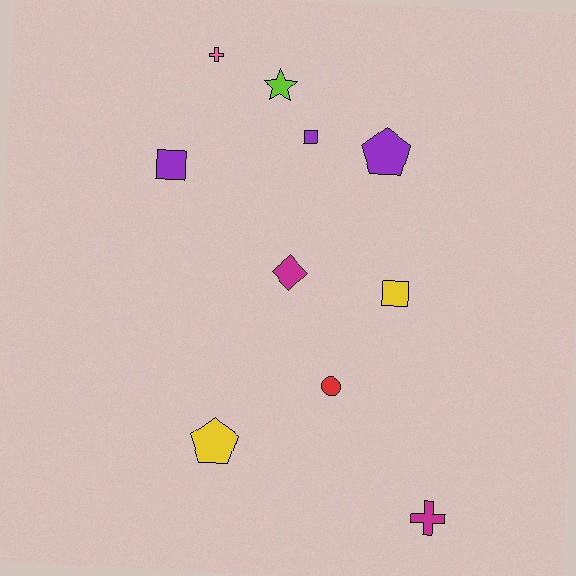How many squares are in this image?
There are 3 squares.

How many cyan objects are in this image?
There are no cyan objects.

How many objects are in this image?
There are 10 objects.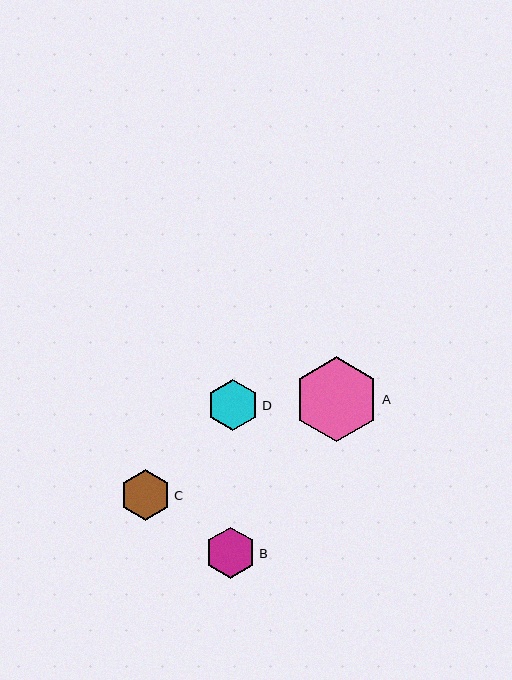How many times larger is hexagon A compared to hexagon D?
Hexagon A is approximately 1.6 times the size of hexagon D.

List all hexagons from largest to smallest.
From largest to smallest: A, D, B, C.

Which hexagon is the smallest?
Hexagon C is the smallest with a size of approximately 51 pixels.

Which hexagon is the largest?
Hexagon A is the largest with a size of approximately 85 pixels.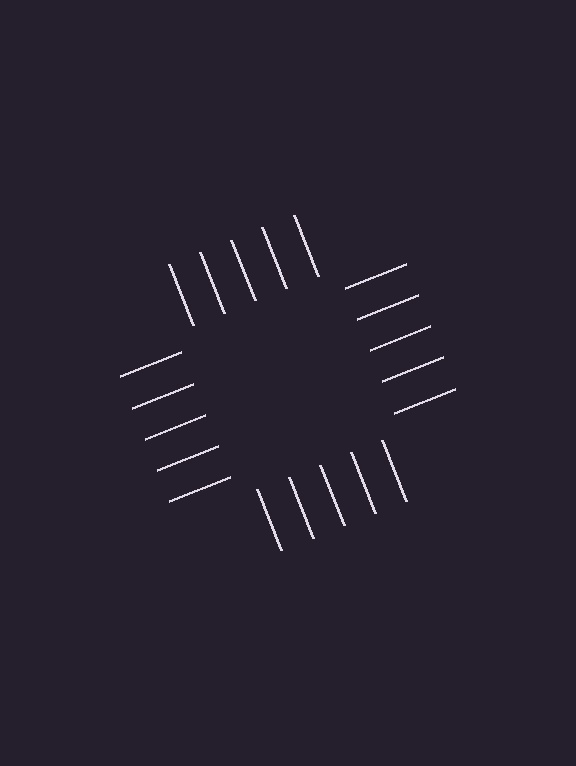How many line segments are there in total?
20 — 5 along each of the 4 edges.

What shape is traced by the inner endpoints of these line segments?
An illusory square — the line segments terminate on its edges but no continuous stroke is drawn.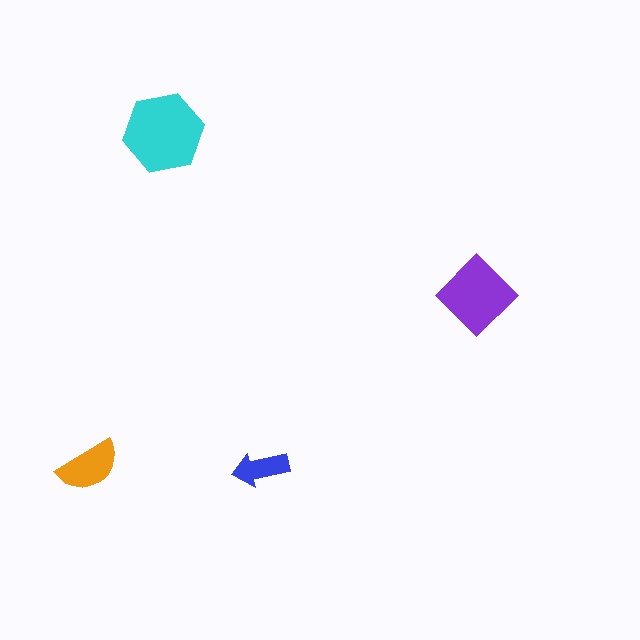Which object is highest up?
The cyan hexagon is topmost.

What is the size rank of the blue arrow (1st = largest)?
4th.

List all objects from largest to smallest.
The cyan hexagon, the purple diamond, the orange semicircle, the blue arrow.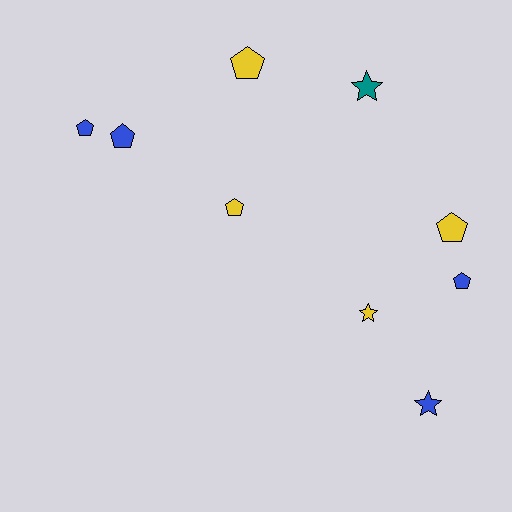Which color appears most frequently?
Yellow, with 4 objects.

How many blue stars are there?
There is 1 blue star.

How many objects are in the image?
There are 9 objects.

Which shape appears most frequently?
Pentagon, with 6 objects.